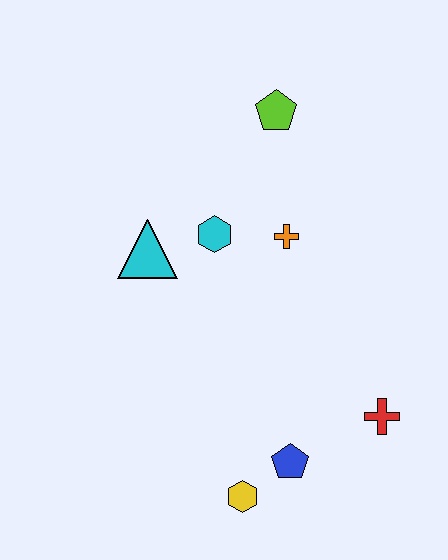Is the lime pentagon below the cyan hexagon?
No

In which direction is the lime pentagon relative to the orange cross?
The lime pentagon is above the orange cross.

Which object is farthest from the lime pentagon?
The yellow hexagon is farthest from the lime pentagon.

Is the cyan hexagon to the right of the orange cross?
No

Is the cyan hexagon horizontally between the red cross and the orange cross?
No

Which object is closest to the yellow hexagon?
The blue pentagon is closest to the yellow hexagon.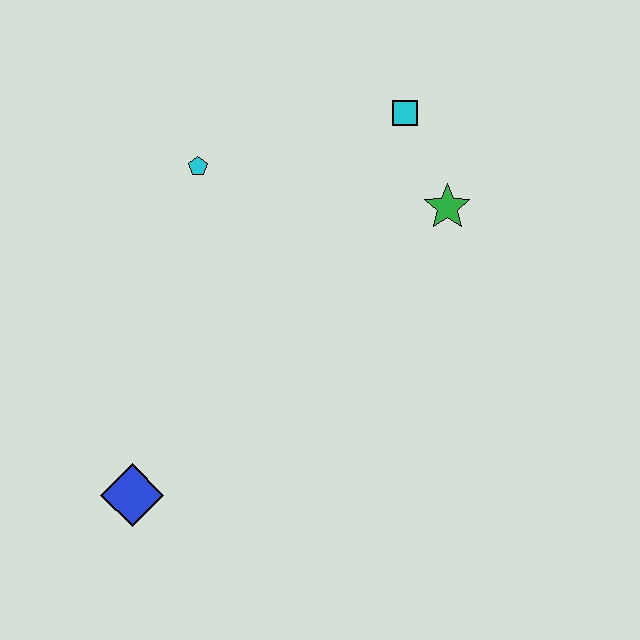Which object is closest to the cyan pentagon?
The cyan square is closest to the cyan pentagon.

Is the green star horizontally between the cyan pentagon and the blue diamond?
No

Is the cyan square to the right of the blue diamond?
Yes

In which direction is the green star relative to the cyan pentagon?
The green star is to the right of the cyan pentagon.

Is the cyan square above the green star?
Yes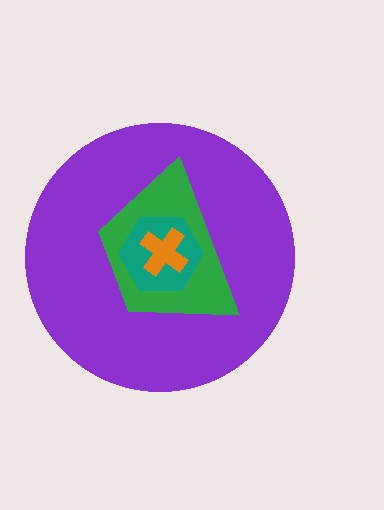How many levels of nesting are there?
4.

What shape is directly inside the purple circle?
The green trapezoid.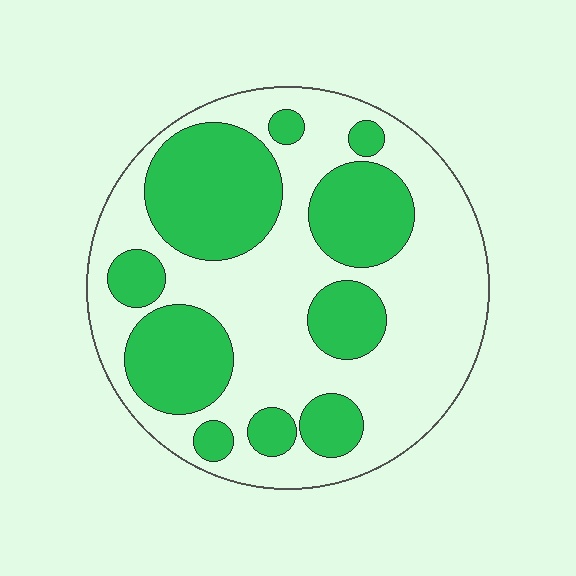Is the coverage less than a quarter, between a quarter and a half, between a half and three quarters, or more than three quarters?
Between a quarter and a half.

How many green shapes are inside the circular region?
10.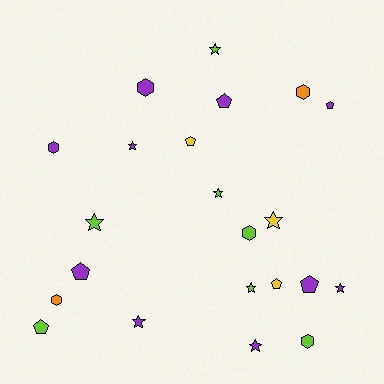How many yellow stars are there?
There is 1 yellow star.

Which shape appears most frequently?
Star, with 9 objects.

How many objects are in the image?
There are 22 objects.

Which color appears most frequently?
Purple, with 10 objects.